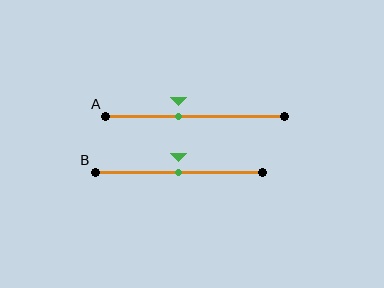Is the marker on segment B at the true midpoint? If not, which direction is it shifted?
Yes, the marker on segment B is at the true midpoint.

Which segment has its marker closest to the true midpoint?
Segment B has its marker closest to the true midpoint.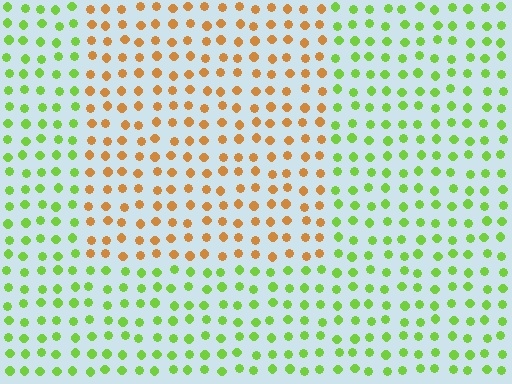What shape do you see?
I see a rectangle.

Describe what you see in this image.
The image is filled with small lime elements in a uniform arrangement. A rectangle-shaped region is visible where the elements are tinted to a slightly different hue, forming a subtle color boundary.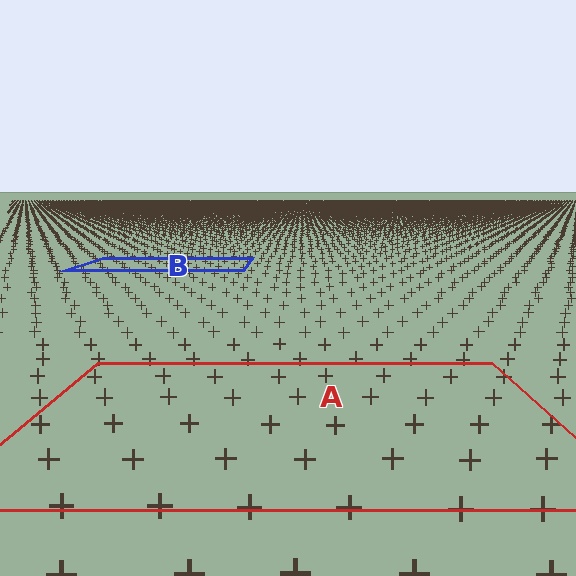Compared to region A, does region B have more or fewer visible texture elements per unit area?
Region B has more texture elements per unit area — they are packed more densely because it is farther away.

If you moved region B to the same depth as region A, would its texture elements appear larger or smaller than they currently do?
They would appear larger. At a closer depth, the same texture elements are projected at a bigger on-screen size.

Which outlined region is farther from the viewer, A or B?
Region B is farther from the viewer — the texture elements inside it appear smaller and more densely packed.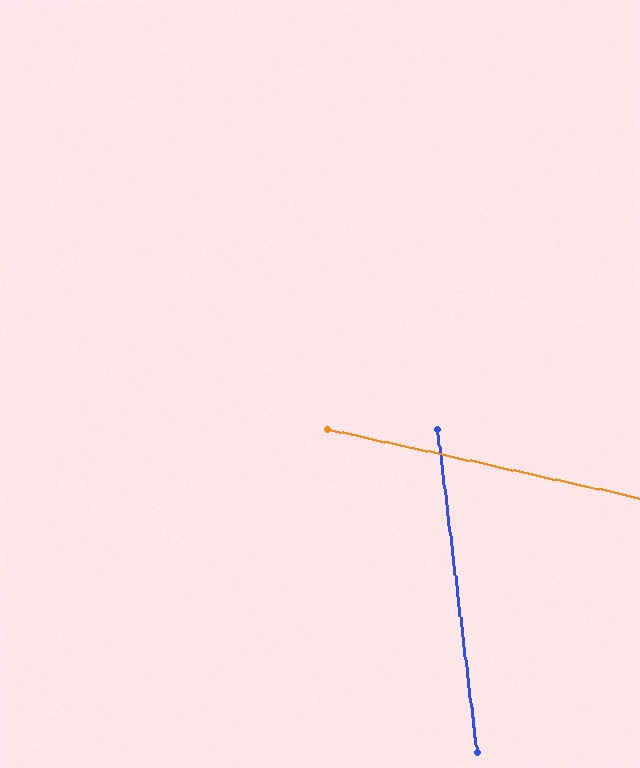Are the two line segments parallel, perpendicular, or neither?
Neither parallel nor perpendicular — they differ by about 71°.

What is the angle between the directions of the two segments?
Approximately 71 degrees.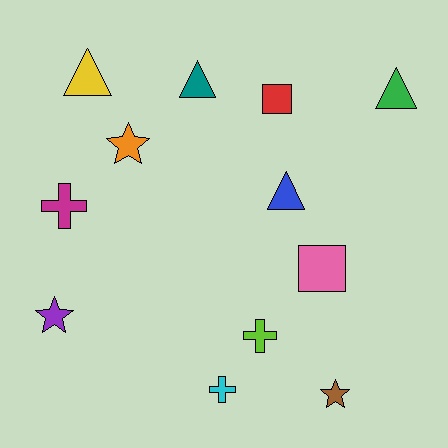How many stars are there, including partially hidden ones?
There are 3 stars.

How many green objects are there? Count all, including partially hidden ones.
There is 1 green object.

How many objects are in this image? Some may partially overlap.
There are 12 objects.